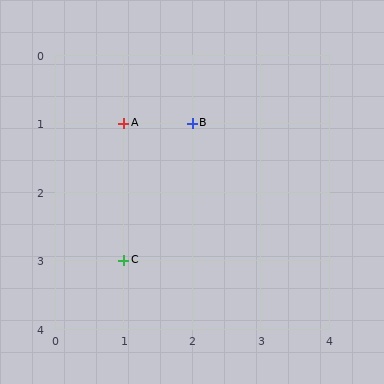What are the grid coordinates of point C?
Point C is at grid coordinates (1, 3).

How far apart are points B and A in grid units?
Points B and A are 1 column apart.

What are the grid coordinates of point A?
Point A is at grid coordinates (1, 1).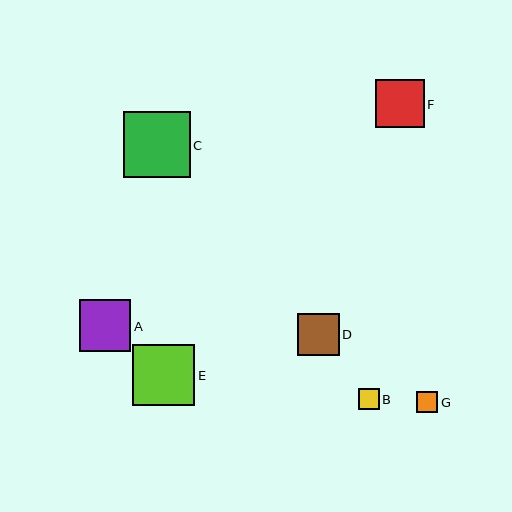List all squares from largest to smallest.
From largest to smallest: C, E, A, F, D, B, G.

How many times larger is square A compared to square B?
Square A is approximately 2.4 times the size of square B.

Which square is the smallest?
Square G is the smallest with a size of approximately 21 pixels.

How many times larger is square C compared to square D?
Square C is approximately 1.6 times the size of square D.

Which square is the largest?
Square C is the largest with a size of approximately 66 pixels.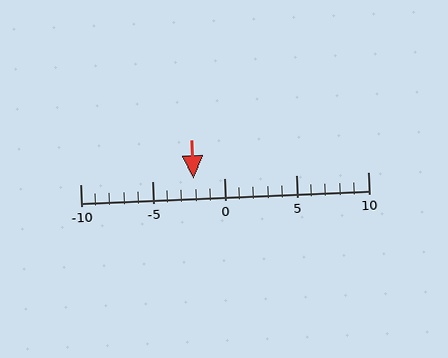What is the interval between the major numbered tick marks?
The major tick marks are spaced 5 units apart.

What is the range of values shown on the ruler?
The ruler shows values from -10 to 10.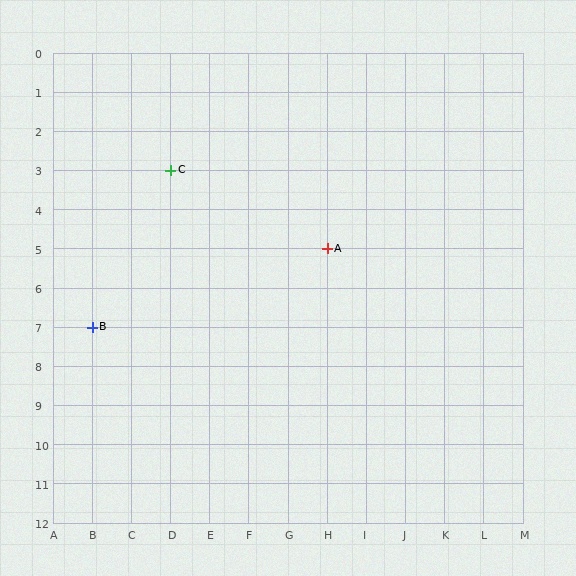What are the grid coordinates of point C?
Point C is at grid coordinates (D, 3).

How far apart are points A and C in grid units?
Points A and C are 4 columns and 2 rows apart (about 4.5 grid units diagonally).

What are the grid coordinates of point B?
Point B is at grid coordinates (B, 7).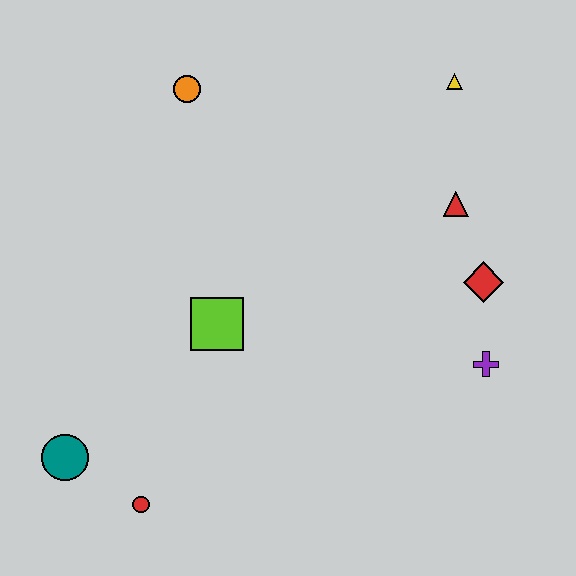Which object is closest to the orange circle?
The lime square is closest to the orange circle.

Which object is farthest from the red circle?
The yellow triangle is farthest from the red circle.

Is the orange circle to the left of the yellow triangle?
Yes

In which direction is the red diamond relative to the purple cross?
The red diamond is above the purple cross.